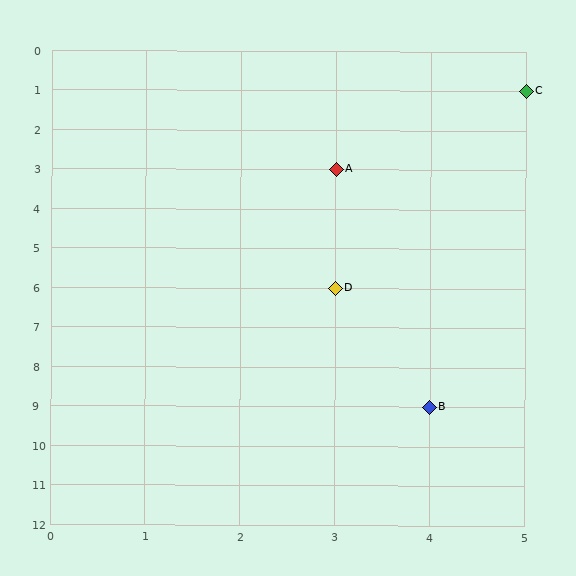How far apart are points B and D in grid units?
Points B and D are 1 column and 3 rows apart (about 3.2 grid units diagonally).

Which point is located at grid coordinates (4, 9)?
Point B is at (4, 9).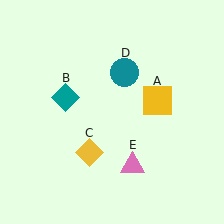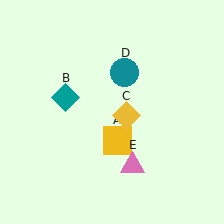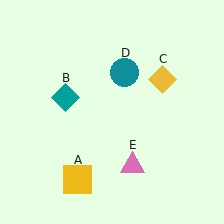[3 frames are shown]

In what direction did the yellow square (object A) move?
The yellow square (object A) moved down and to the left.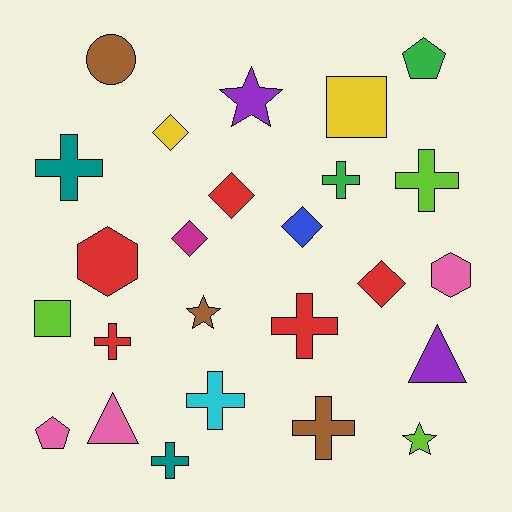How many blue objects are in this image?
There is 1 blue object.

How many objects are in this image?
There are 25 objects.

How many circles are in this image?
There is 1 circle.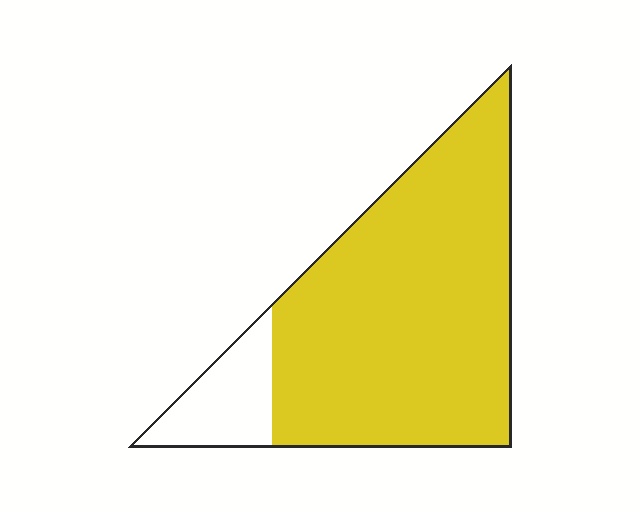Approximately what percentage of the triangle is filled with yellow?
Approximately 85%.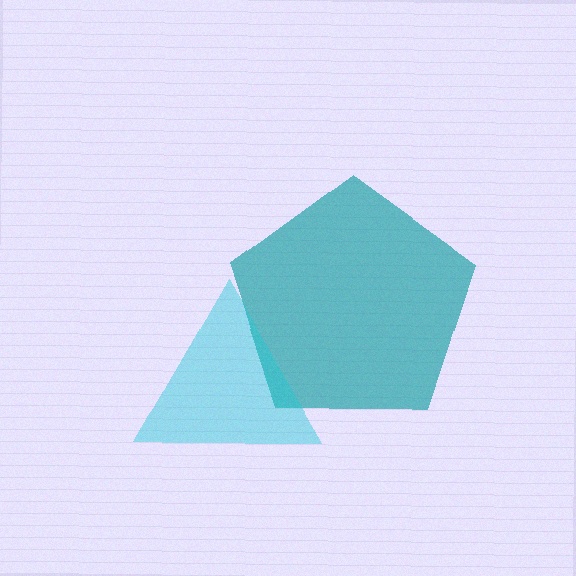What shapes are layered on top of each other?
The layered shapes are: a teal pentagon, a cyan triangle.